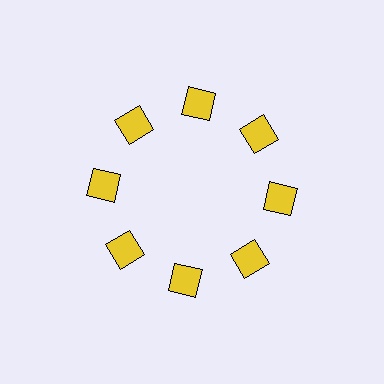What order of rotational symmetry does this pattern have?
This pattern has 8-fold rotational symmetry.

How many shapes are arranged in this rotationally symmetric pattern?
There are 8 shapes, arranged in 8 groups of 1.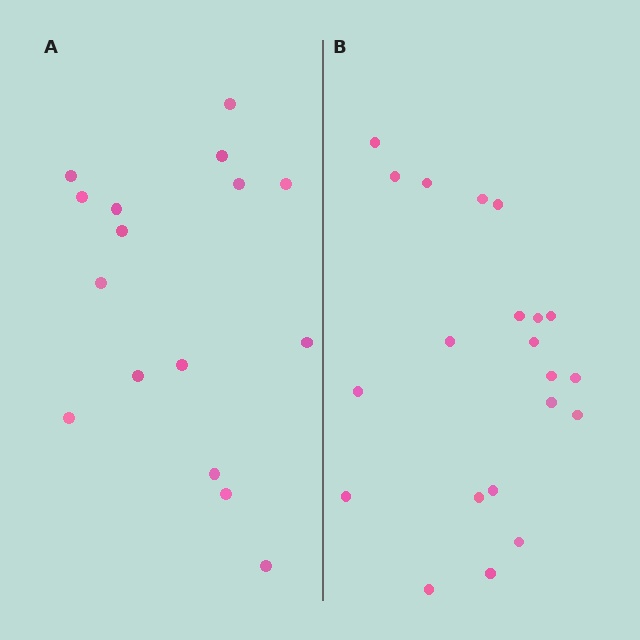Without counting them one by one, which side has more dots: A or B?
Region B (the right region) has more dots.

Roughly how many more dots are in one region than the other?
Region B has about 5 more dots than region A.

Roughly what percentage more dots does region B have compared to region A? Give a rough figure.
About 30% more.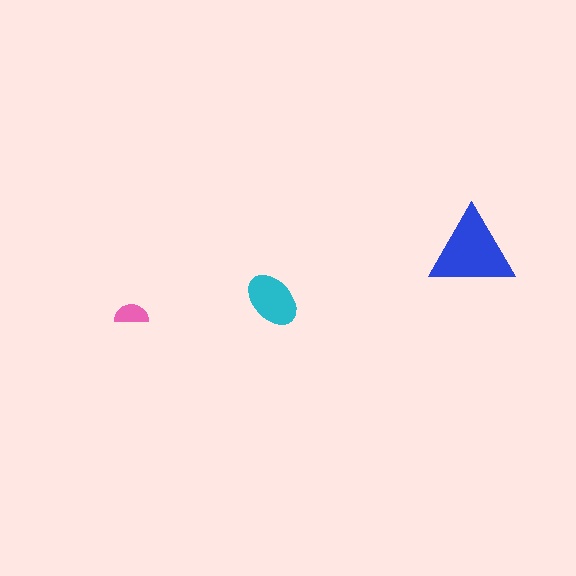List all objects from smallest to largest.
The pink semicircle, the cyan ellipse, the blue triangle.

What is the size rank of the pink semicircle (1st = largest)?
3rd.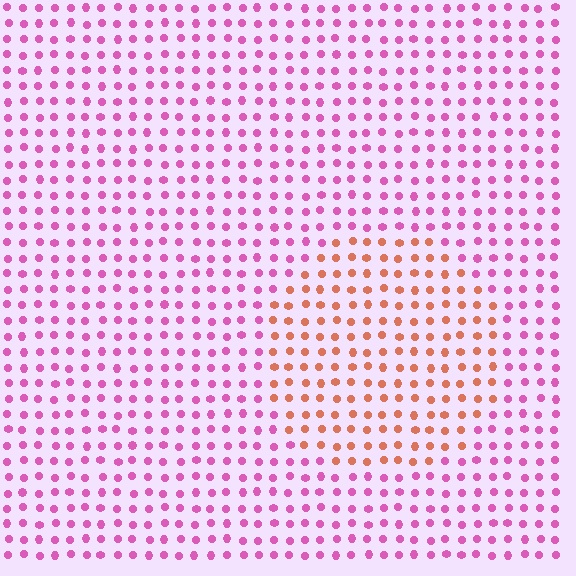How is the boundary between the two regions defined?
The boundary is defined purely by a slight shift in hue (about 55 degrees). Spacing, size, and orientation are identical on both sides.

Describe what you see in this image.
The image is filled with small pink elements in a uniform arrangement. A circle-shaped region is visible where the elements are tinted to a slightly different hue, forming a subtle color boundary.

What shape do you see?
I see a circle.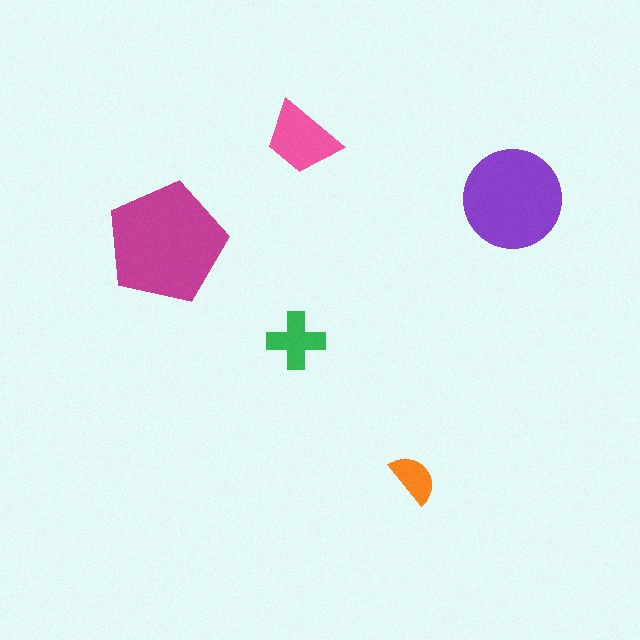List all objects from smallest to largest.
The orange semicircle, the green cross, the pink trapezoid, the purple circle, the magenta pentagon.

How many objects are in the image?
There are 5 objects in the image.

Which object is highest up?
The pink trapezoid is topmost.